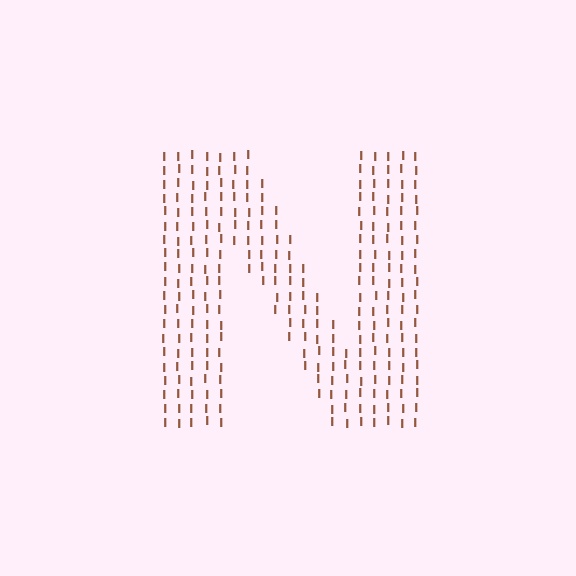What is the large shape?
The large shape is the letter N.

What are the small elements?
The small elements are letter I's.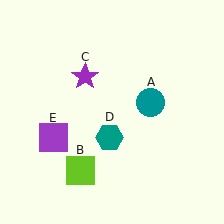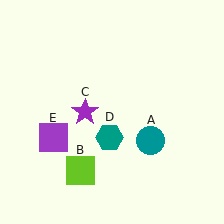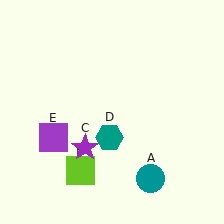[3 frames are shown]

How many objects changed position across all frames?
2 objects changed position: teal circle (object A), purple star (object C).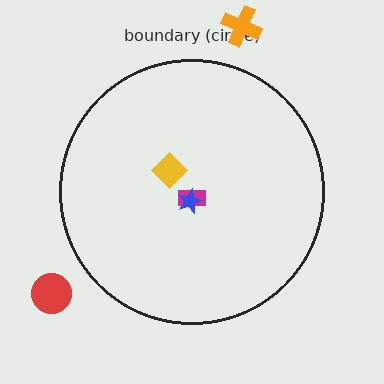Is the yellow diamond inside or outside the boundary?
Inside.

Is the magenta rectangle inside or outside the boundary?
Inside.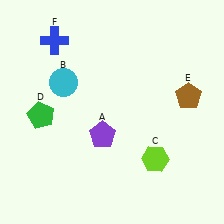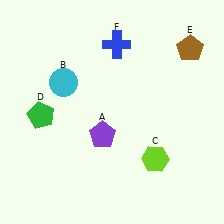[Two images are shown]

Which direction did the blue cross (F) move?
The blue cross (F) moved right.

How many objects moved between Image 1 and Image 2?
2 objects moved between the two images.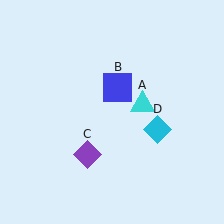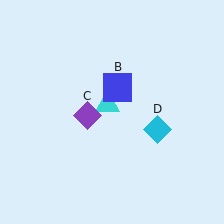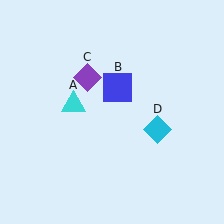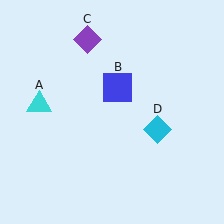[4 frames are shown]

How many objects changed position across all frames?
2 objects changed position: cyan triangle (object A), purple diamond (object C).